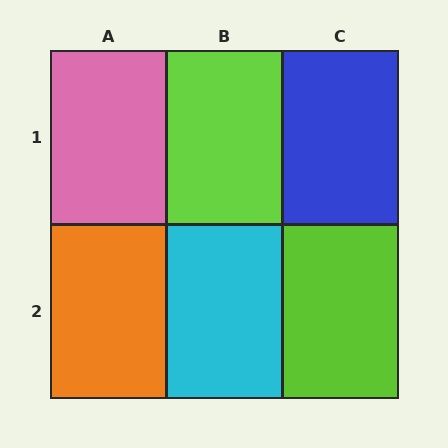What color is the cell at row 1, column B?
Lime.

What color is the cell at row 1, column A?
Pink.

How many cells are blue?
1 cell is blue.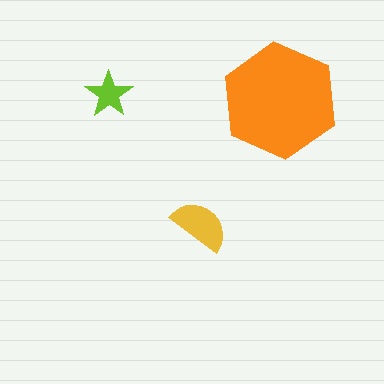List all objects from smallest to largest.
The lime star, the yellow semicircle, the orange hexagon.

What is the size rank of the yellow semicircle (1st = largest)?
2nd.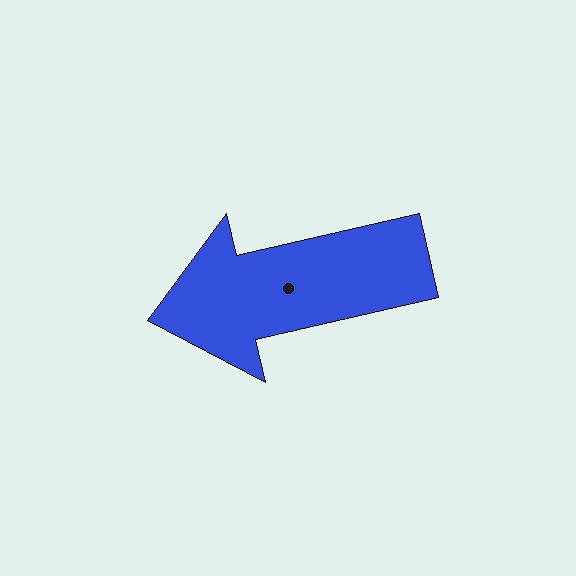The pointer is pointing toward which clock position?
Roughly 9 o'clock.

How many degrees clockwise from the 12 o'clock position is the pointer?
Approximately 257 degrees.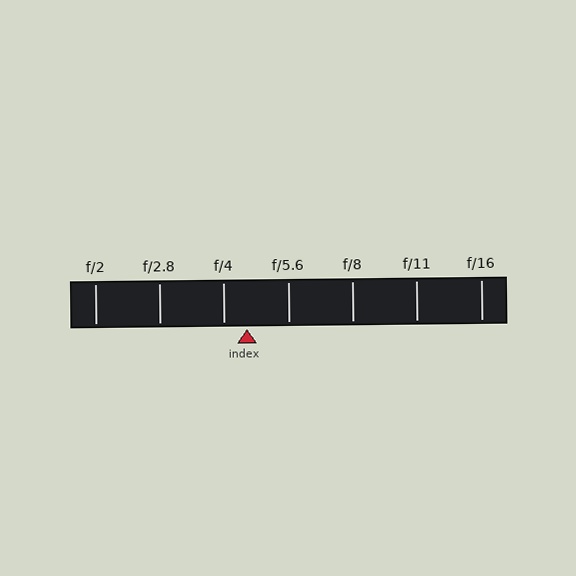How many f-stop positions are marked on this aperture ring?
There are 7 f-stop positions marked.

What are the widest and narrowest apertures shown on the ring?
The widest aperture shown is f/2 and the narrowest is f/16.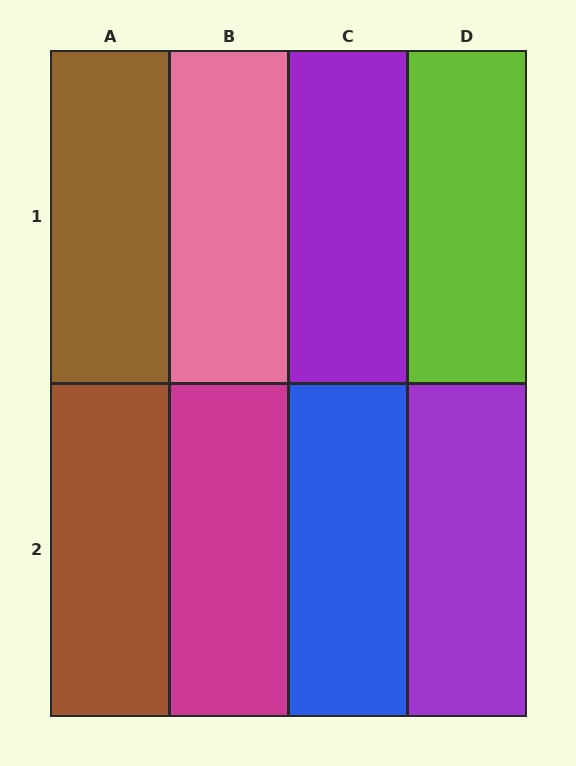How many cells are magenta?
1 cell is magenta.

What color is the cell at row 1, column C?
Purple.